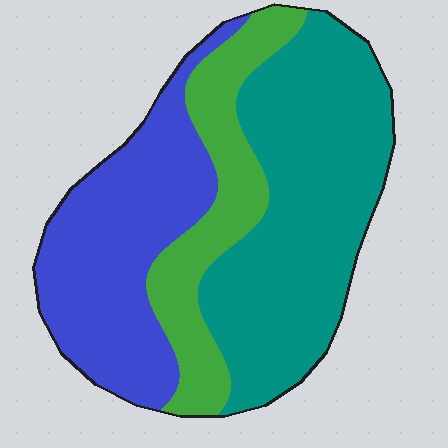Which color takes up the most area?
Teal, at roughly 45%.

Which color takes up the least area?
Green, at roughly 20%.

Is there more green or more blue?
Blue.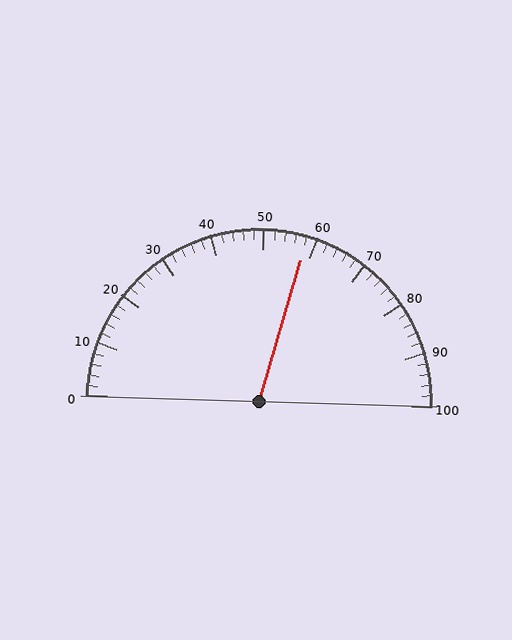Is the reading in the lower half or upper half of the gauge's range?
The reading is in the upper half of the range (0 to 100).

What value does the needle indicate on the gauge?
The needle indicates approximately 58.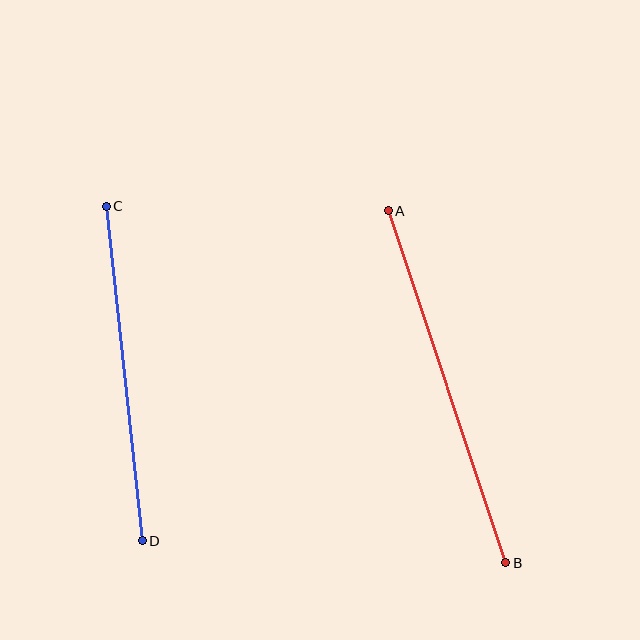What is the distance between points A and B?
The distance is approximately 371 pixels.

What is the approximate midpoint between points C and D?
The midpoint is at approximately (124, 374) pixels.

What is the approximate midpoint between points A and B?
The midpoint is at approximately (447, 387) pixels.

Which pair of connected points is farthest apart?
Points A and B are farthest apart.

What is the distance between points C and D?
The distance is approximately 336 pixels.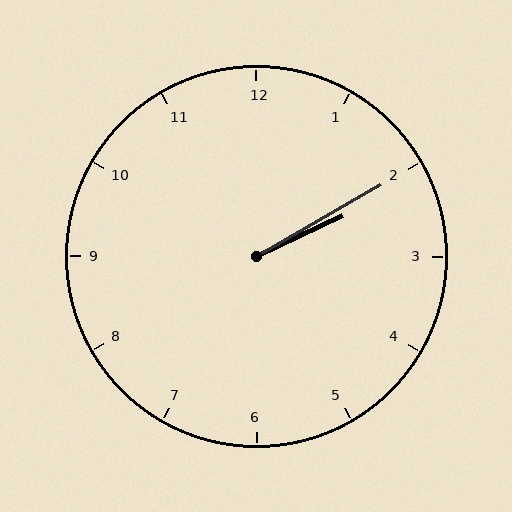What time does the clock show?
2:10.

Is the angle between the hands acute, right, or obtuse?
It is acute.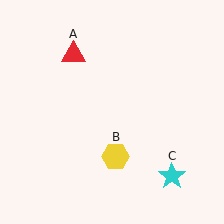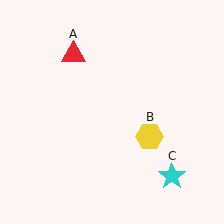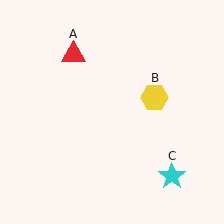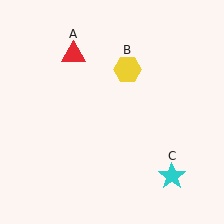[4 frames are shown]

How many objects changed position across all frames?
1 object changed position: yellow hexagon (object B).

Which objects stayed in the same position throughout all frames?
Red triangle (object A) and cyan star (object C) remained stationary.